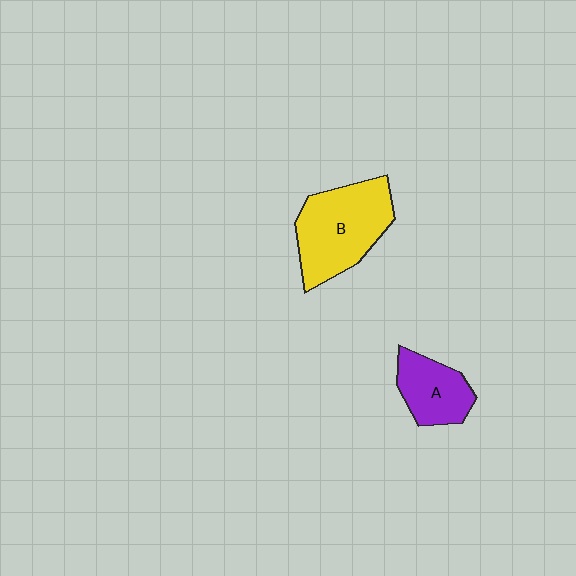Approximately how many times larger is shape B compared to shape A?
Approximately 1.7 times.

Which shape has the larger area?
Shape B (yellow).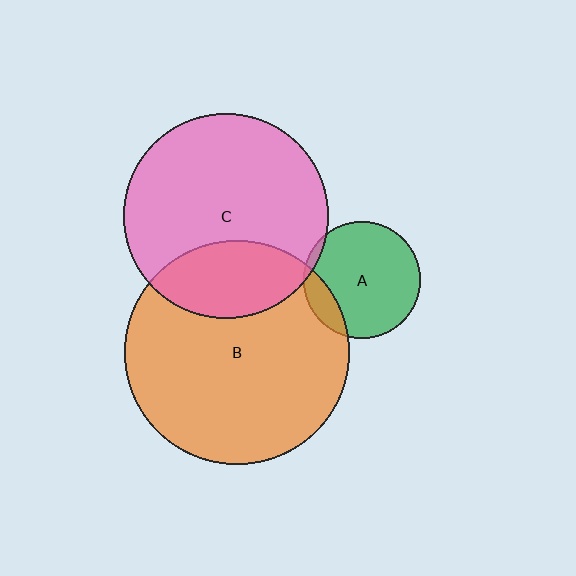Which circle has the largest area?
Circle B (orange).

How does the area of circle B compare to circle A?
Approximately 3.7 times.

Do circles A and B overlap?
Yes.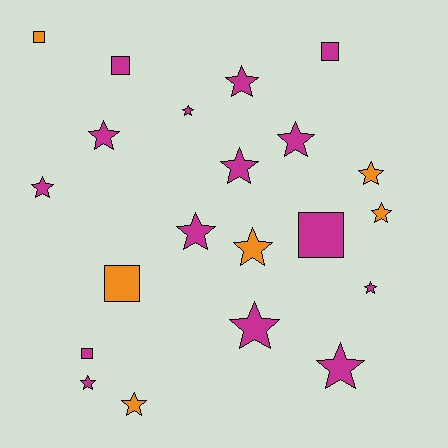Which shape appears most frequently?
Star, with 15 objects.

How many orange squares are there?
There are 2 orange squares.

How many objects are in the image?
There are 21 objects.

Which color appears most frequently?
Magenta, with 15 objects.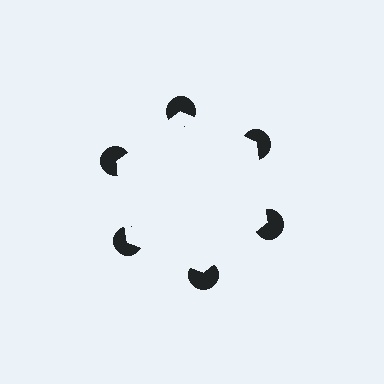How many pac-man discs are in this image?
There are 6 — one at each vertex of the illusory hexagon.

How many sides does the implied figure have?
6 sides.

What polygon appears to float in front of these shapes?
An illusory hexagon — its edges are inferred from the aligned wedge cuts in the pac-man discs, not physically drawn.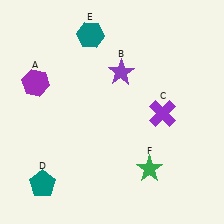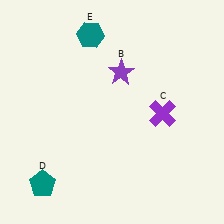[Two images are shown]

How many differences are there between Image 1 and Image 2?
There are 2 differences between the two images.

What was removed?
The green star (F), the purple hexagon (A) were removed in Image 2.